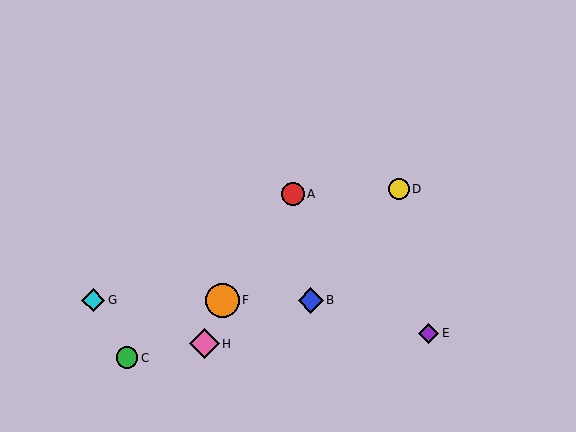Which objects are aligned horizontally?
Objects B, F, G are aligned horizontally.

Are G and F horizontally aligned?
Yes, both are at y≈300.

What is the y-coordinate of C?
Object C is at y≈358.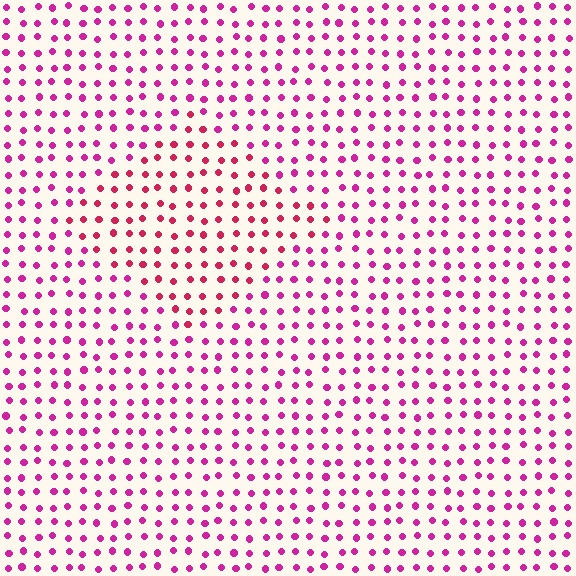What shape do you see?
I see a diamond.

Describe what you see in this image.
The image is filled with small magenta elements in a uniform arrangement. A diamond-shaped region is visible where the elements are tinted to a slightly different hue, forming a subtle color boundary.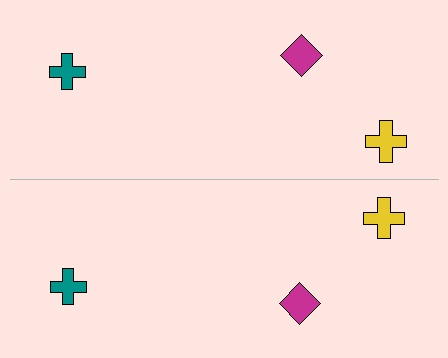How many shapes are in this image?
There are 6 shapes in this image.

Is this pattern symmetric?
Yes, this pattern has bilateral (reflection) symmetry.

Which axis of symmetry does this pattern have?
The pattern has a horizontal axis of symmetry running through the center of the image.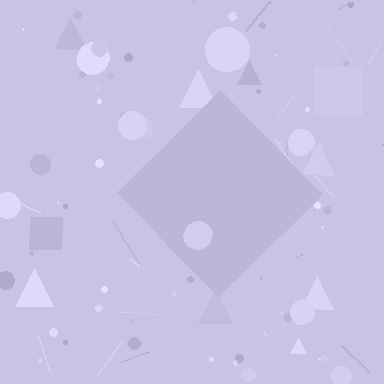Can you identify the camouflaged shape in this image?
The camouflaged shape is a diamond.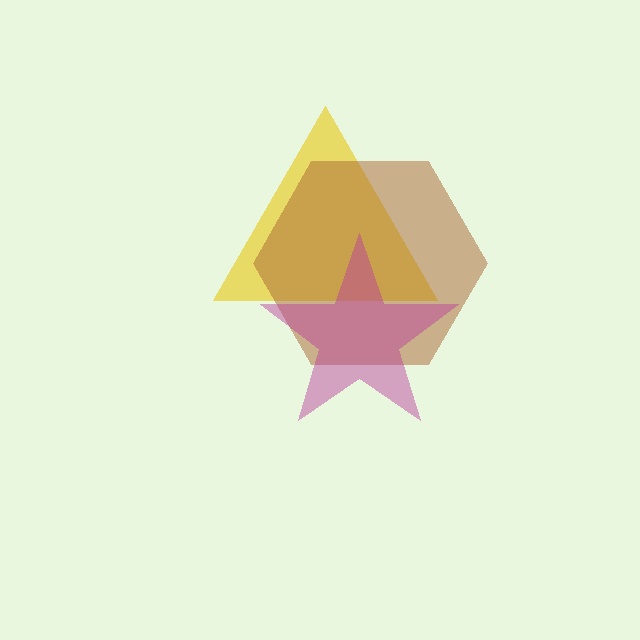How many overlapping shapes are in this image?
There are 3 overlapping shapes in the image.